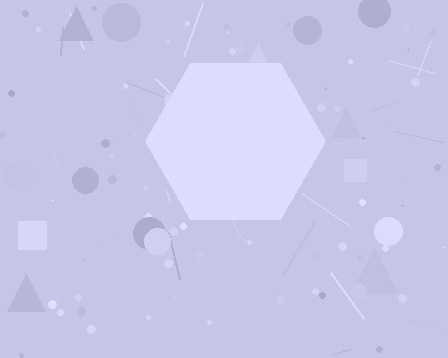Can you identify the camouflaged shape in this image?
The camouflaged shape is a hexagon.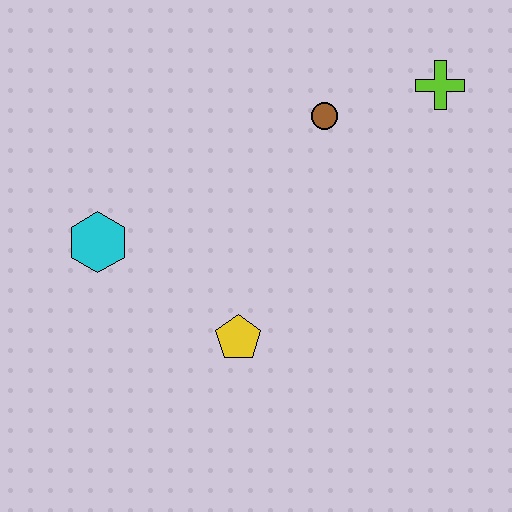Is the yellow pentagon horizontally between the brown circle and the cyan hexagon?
Yes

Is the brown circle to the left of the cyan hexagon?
No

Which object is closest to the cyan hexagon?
The yellow pentagon is closest to the cyan hexagon.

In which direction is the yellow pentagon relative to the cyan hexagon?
The yellow pentagon is to the right of the cyan hexagon.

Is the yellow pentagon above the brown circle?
No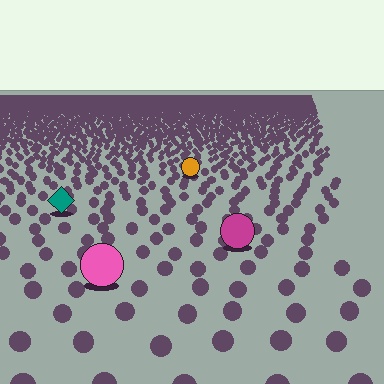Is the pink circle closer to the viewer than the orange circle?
Yes. The pink circle is closer — you can tell from the texture gradient: the ground texture is coarser near it.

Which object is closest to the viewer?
The pink circle is closest. The texture marks near it are larger and more spread out.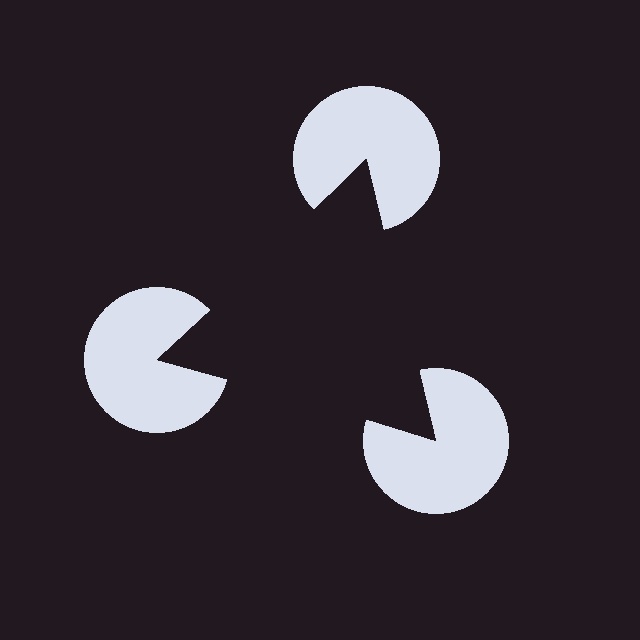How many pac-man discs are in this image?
There are 3 — one at each vertex of the illusory triangle.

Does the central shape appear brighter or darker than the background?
It typically appears slightly darker than the background, even though no actual brightness change is drawn.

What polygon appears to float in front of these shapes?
An illusory triangle — its edges are inferred from the aligned wedge cuts in the pac-man discs, not physically drawn.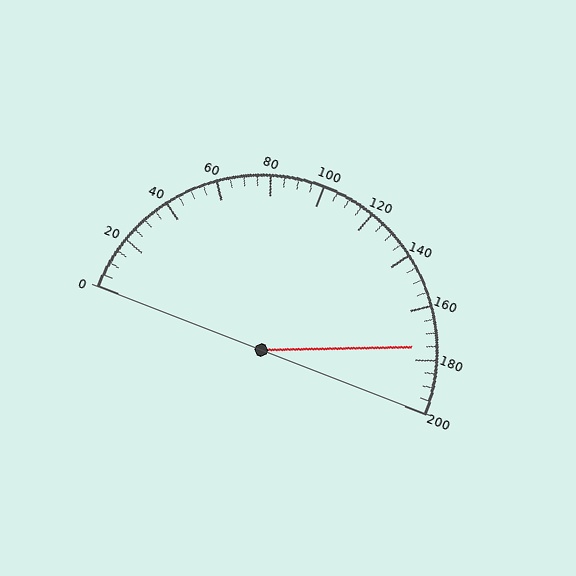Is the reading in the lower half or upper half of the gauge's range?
The reading is in the upper half of the range (0 to 200).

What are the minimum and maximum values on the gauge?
The gauge ranges from 0 to 200.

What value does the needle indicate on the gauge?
The needle indicates approximately 175.